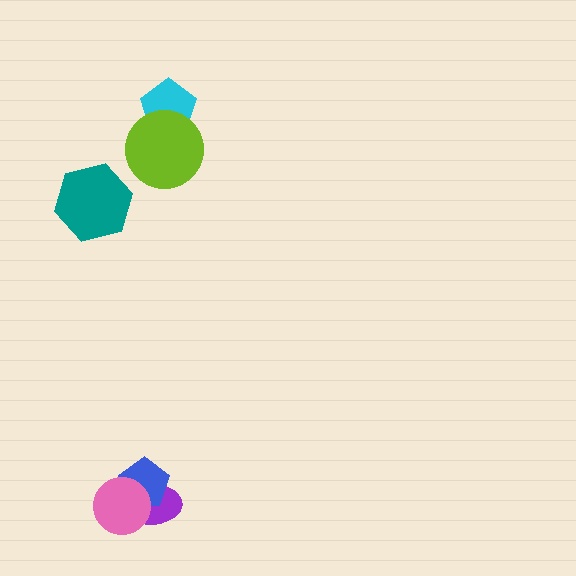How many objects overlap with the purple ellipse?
2 objects overlap with the purple ellipse.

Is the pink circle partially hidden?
No, no other shape covers it.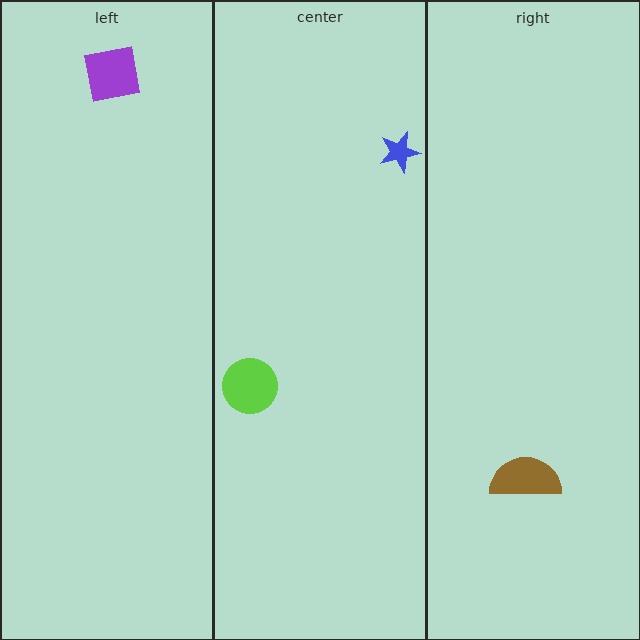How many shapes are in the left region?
1.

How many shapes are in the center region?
2.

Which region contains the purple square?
The left region.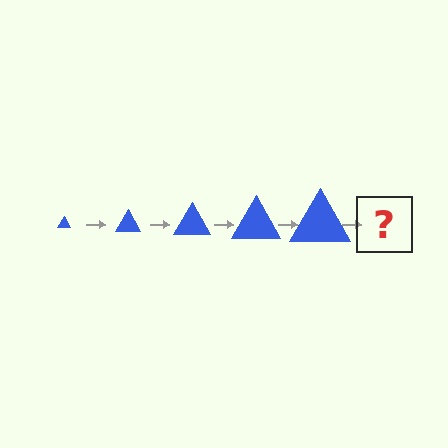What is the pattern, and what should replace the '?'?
The pattern is that the triangle gets progressively larger each step. The '?' should be a blue triangle, larger than the previous one.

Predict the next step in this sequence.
The next step is a blue triangle, larger than the previous one.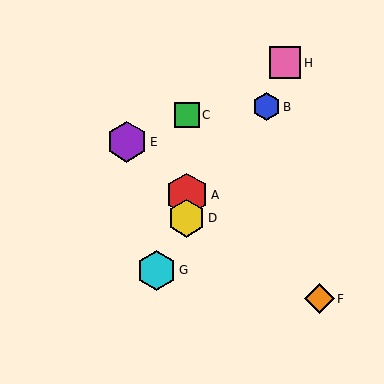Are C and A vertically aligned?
Yes, both are at x≈187.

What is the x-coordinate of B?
Object B is at x≈266.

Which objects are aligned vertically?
Objects A, C, D are aligned vertically.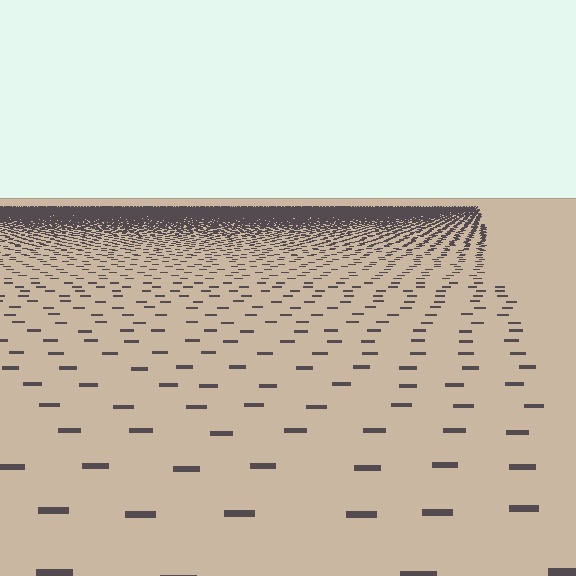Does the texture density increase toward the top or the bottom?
Density increases toward the top.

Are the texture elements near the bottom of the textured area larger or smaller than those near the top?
Larger. Near the bottom, elements are closer to the viewer and appear at a bigger on-screen size.